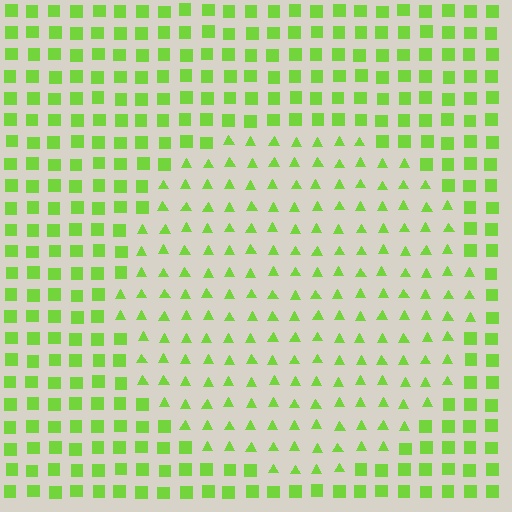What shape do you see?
I see a circle.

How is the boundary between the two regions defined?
The boundary is defined by a change in element shape: triangles inside vs. squares outside. All elements share the same color and spacing.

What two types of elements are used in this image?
The image uses triangles inside the circle region and squares outside it.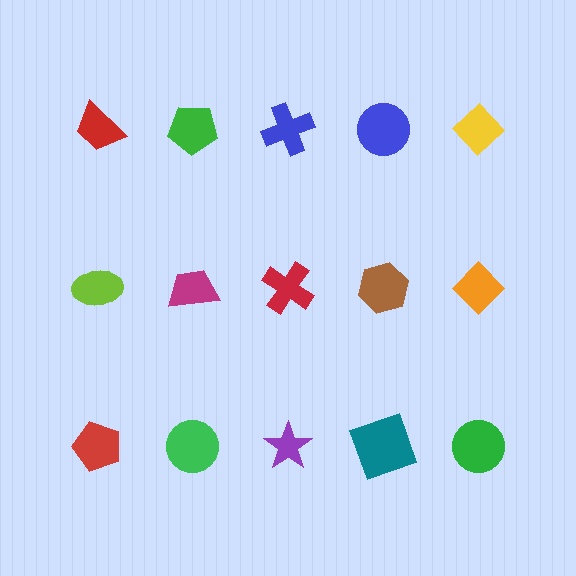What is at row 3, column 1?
A red pentagon.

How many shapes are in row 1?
5 shapes.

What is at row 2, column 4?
A brown hexagon.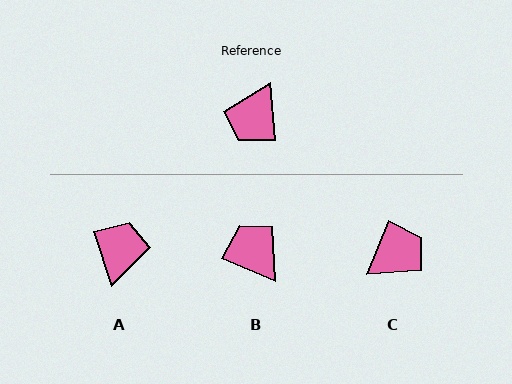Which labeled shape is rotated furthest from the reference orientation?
A, about 166 degrees away.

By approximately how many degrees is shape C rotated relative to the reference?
Approximately 153 degrees counter-clockwise.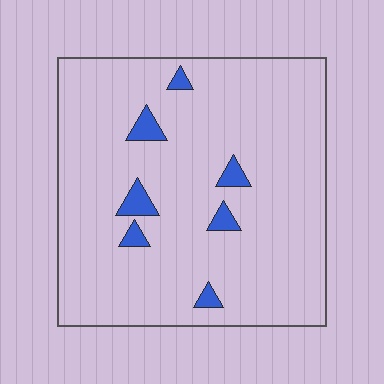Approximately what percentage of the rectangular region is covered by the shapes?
Approximately 5%.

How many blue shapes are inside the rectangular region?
7.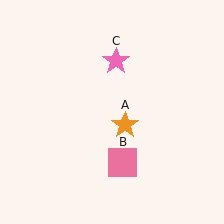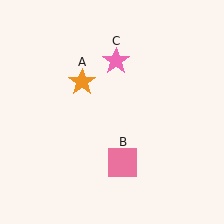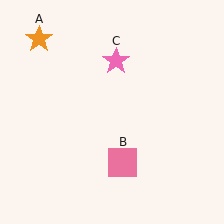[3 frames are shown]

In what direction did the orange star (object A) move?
The orange star (object A) moved up and to the left.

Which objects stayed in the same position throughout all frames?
Pink square (object B) and pink star (object C) remained stationary.